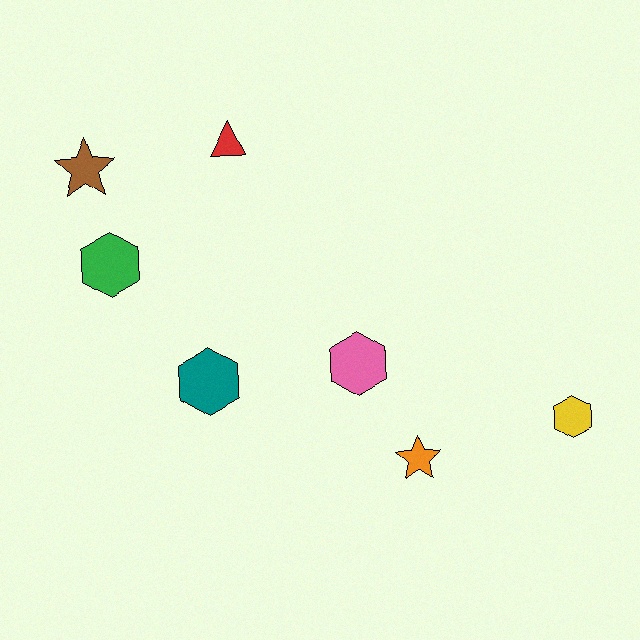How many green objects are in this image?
There is 1 green object.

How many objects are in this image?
There are 7 objects.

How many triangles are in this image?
There is 1 triangle.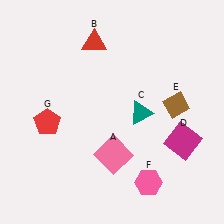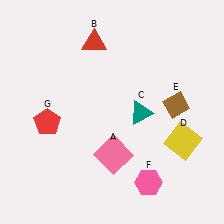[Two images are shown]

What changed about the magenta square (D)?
In Image 1, D is magenta. In Image 2, it changed to yellow.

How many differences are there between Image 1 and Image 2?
There is 1 difference between the two images.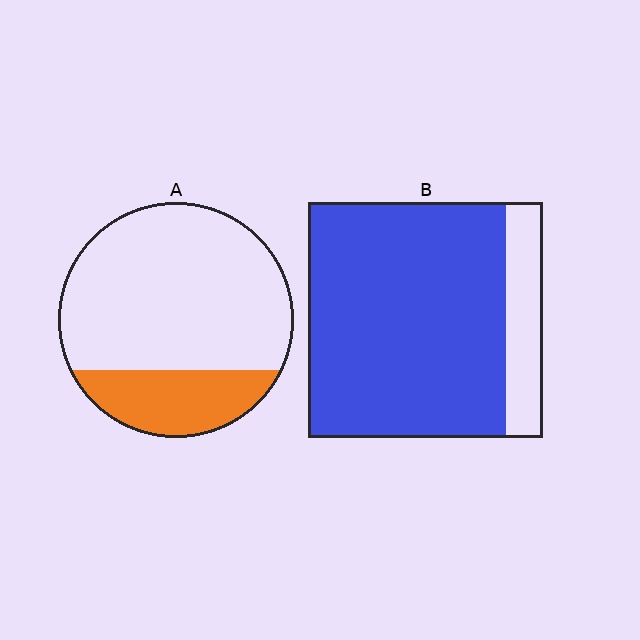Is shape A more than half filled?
No.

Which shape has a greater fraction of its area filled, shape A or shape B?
Shape B.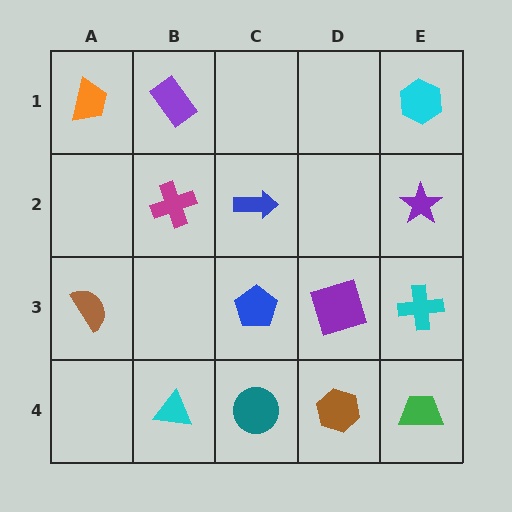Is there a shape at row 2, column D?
No, that cell is empty.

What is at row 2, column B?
A magenta cross.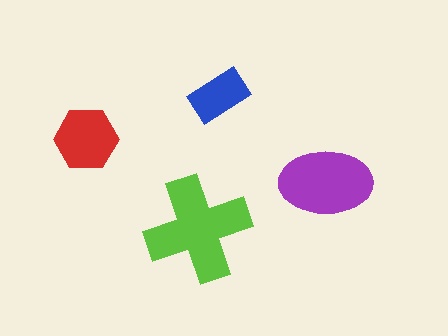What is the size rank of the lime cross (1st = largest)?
1st.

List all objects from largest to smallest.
The lime cross, the purple ellipse, the red hexagon, the blue rectangle.